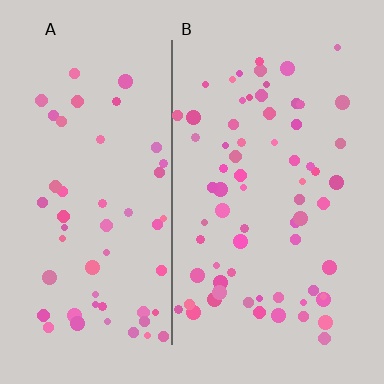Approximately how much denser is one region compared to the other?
Approximately 1.3× — region B over region A.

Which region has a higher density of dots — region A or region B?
B (the right).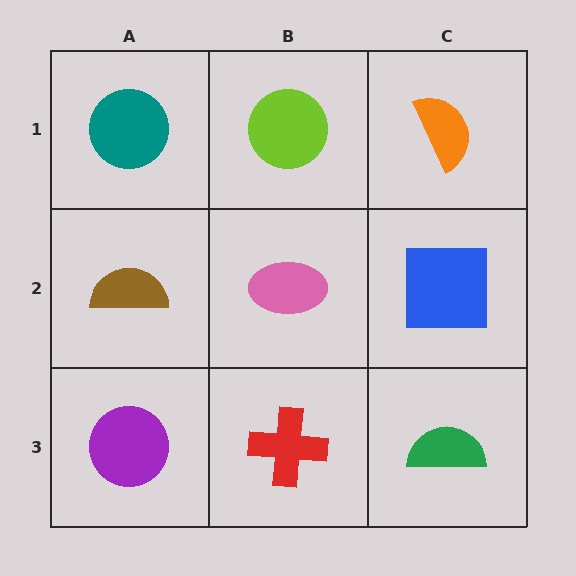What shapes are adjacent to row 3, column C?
A blue square (row 2, column C), a red cross (row 3, column B).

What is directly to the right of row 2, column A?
A pink ellipse.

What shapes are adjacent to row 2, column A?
A teal circle (row 1, column A), a purple circle (row 3, column A), a pink ellipse (row 2, column B).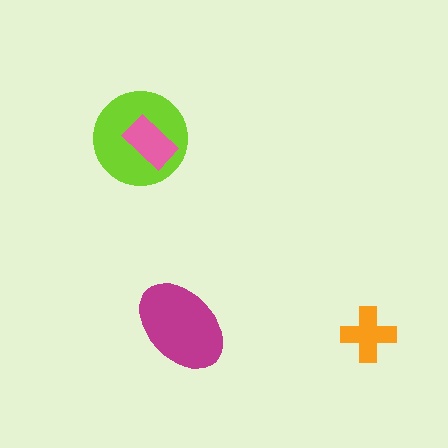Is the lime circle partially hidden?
Yes, it is partially covered by another shape.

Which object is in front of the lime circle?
The pink rectangle is in front of the lime circle.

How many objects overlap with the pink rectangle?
1 object overlaps with the pink rectangle.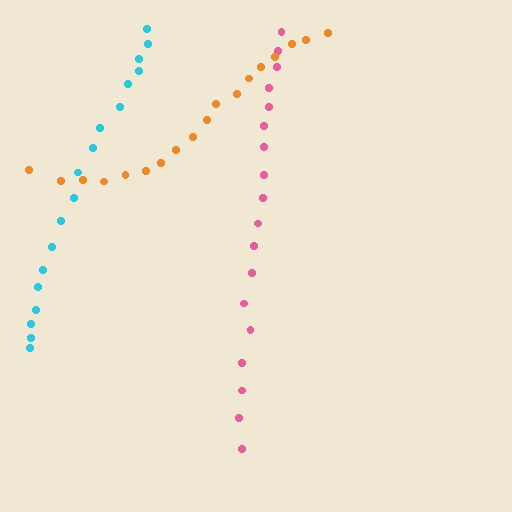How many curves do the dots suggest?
There are 3 distinct paths.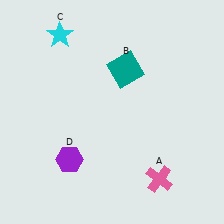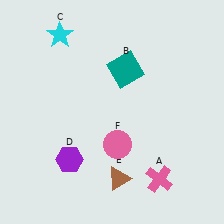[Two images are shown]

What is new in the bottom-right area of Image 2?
A brown triangle (E) was added in the bottom-right area of Image 2.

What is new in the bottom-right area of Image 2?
A pink circle (F) was added in the bottom-right area of Image 2.